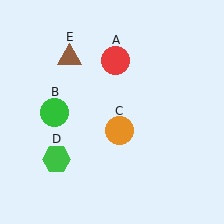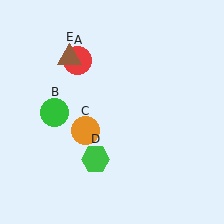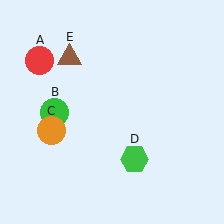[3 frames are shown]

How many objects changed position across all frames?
3 objects changed position: red circle (object A), orange circle (object C), green hexagon (object D).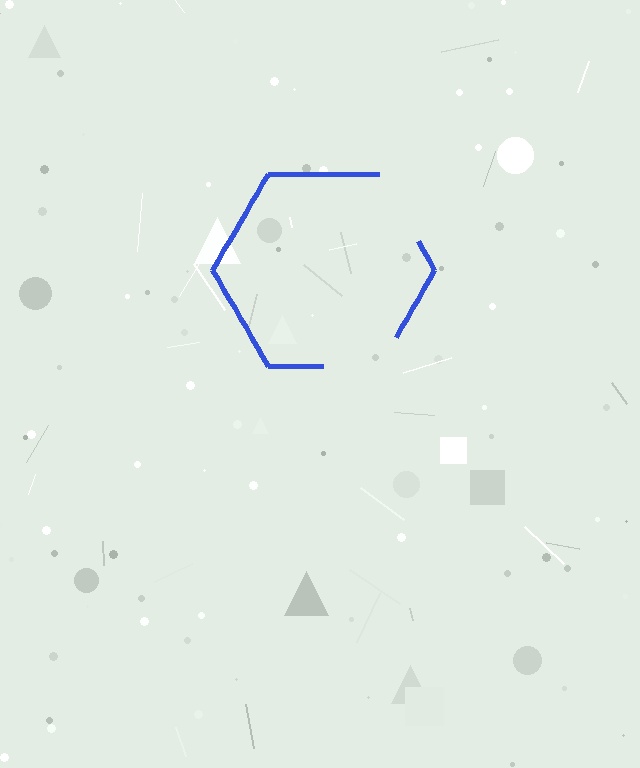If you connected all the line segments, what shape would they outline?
They would outline a hexagon.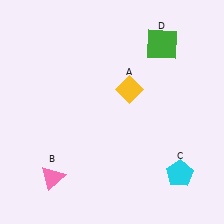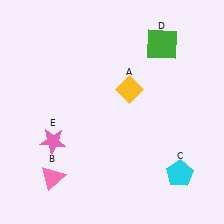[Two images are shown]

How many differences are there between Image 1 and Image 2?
There is 1 difference between the two images.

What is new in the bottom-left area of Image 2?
A pink star (E) was added in the bottom-left area of Image 2.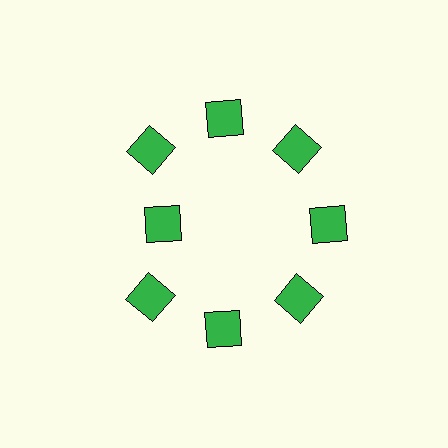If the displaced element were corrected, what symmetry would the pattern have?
It would have 8-fold rotational symmetry — the pattern would map onto itself every 45 degrees.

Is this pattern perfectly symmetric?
No. The 8 green diamonds are arranged in a ring, but one element near the 9 o'clock position is pulled inward toward the center, breaking the 8-fold rotational symmetry.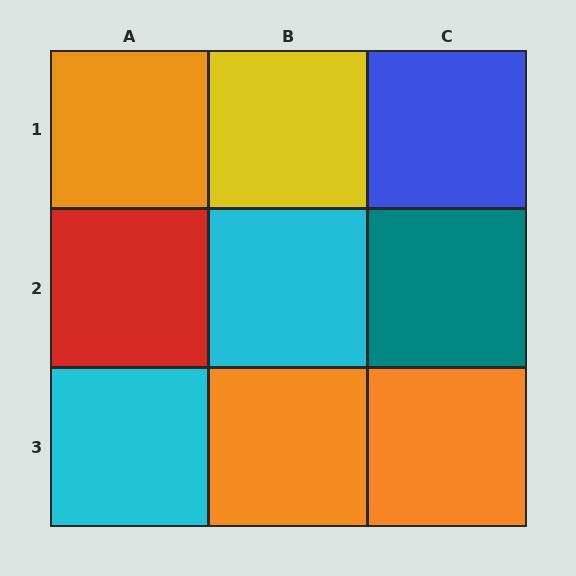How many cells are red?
1 cell is red.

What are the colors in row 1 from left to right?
Orange, yellow, blue.